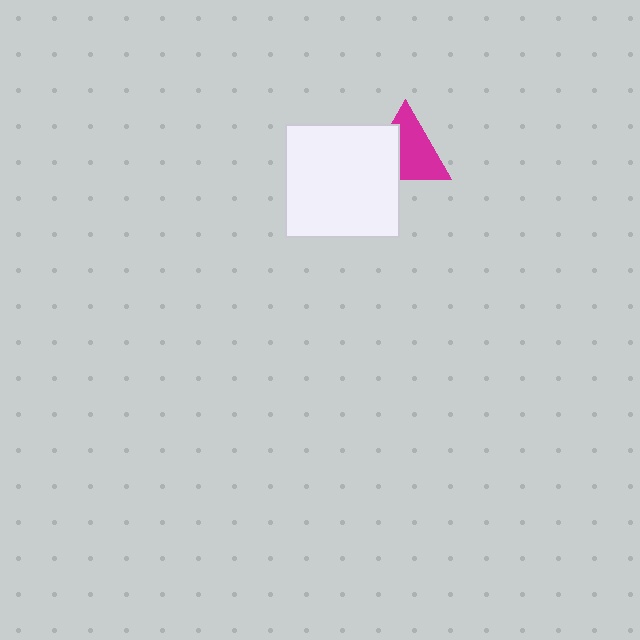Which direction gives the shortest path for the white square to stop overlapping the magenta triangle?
Moving toward the lower-left gives the shortest separation.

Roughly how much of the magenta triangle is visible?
About half of it is visible (roughly 64%).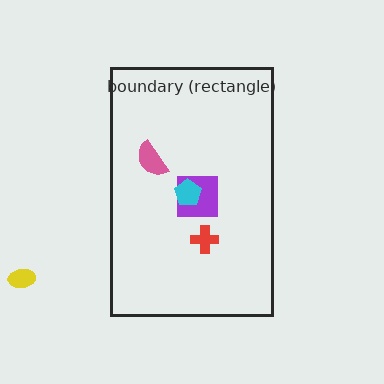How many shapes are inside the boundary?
4 inside, 1 outside.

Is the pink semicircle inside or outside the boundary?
Inside.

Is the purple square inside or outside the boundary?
Inside.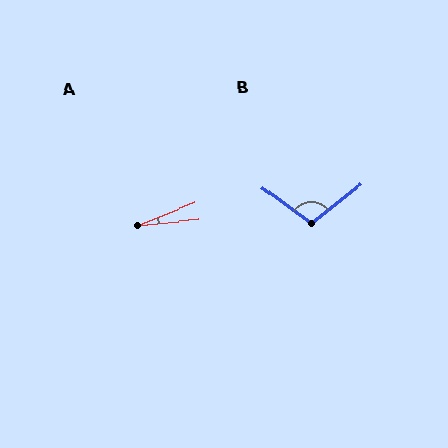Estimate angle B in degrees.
Approximately 106 degrees.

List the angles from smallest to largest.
A (16°), B (106°).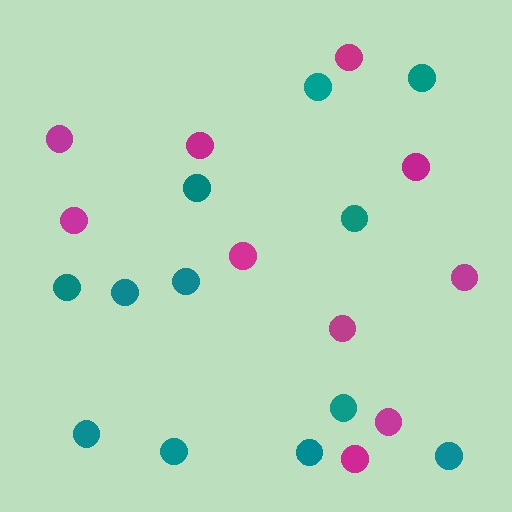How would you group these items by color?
There are 2 groups: one group of teal circles (12) and one group of magenta circles (10).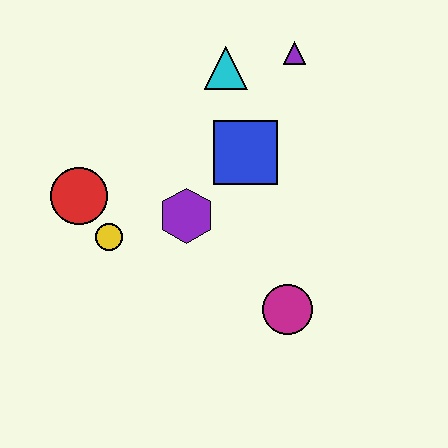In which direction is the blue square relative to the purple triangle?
The blue square is below the purple triangle.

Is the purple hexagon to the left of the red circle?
No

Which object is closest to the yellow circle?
The red circle is closest to the yellow circle.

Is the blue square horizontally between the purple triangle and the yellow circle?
Yes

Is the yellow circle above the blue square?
No